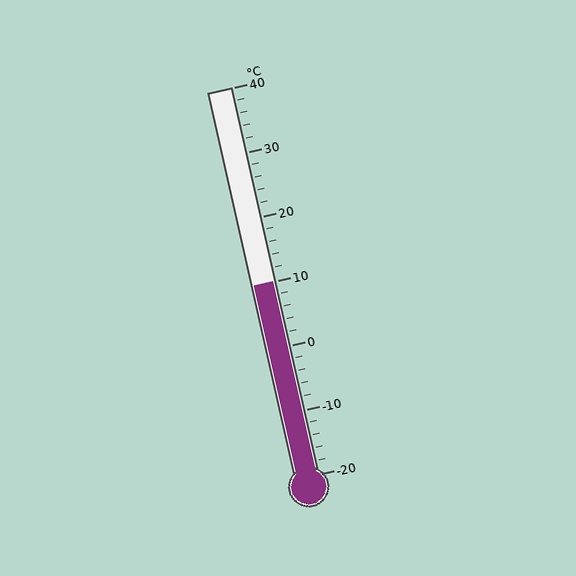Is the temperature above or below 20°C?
The temperature is below 20°C.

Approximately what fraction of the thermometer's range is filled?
The thermometer is filled to approximately 50% of its range.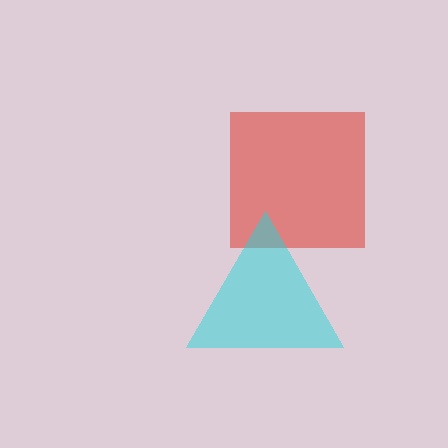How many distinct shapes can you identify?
There are 2 distinct shapes: a red square, a cyan triangle.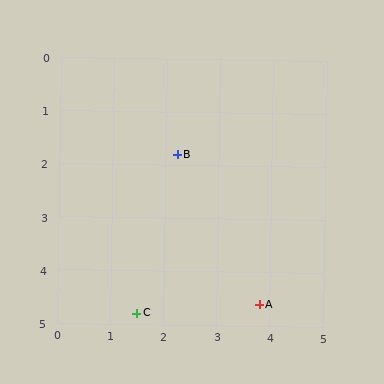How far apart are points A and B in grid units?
Points A and B are about 3.2 grid units apart.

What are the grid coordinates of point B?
Point B is at approximately (2.2, 1.8).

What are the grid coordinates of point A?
Point A is at approximately (3.8, 4.6).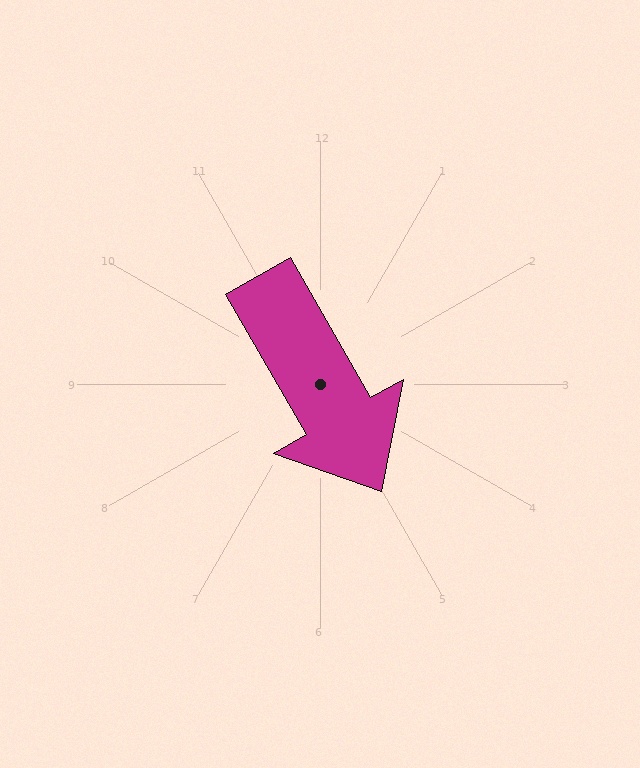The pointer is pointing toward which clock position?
Roughly 5 o'clock.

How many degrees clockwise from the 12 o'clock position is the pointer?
Approximately 150 degrees.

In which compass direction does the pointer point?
Southeast.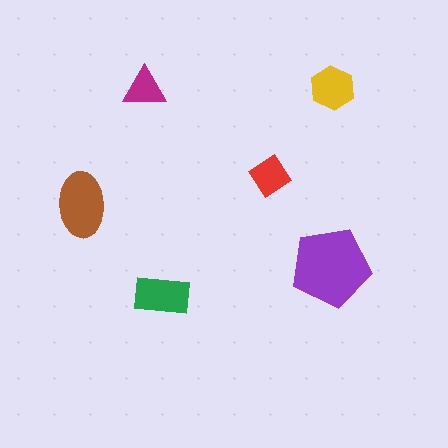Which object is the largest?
The purple pentagon.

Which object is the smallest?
The magenta triangle.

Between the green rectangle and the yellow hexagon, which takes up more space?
The green rectangle.